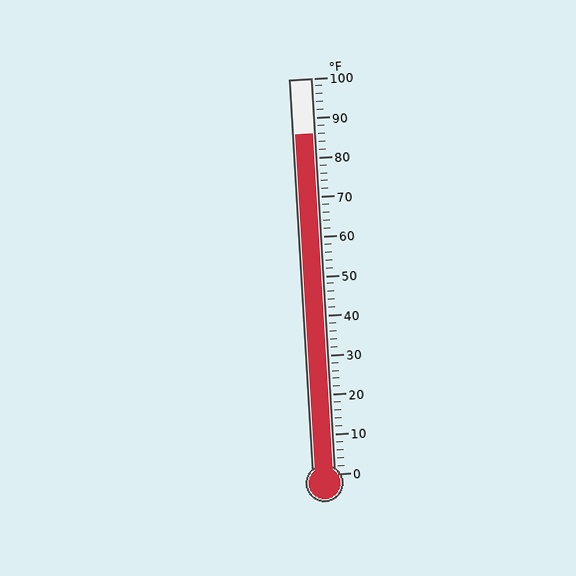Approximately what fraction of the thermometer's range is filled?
The thermometer is filled to approximately 85% of its range.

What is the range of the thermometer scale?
The thermometer scale ranges from 0°F to 100°F.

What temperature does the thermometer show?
The thermometer shows approximately 86°F.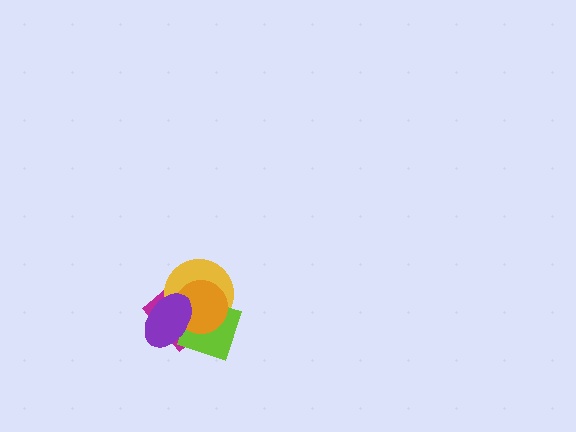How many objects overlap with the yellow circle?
4 objects overlap with the yellow circle.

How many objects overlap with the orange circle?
4 objects overlap with the orange circle.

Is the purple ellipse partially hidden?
No, no other shape covers it.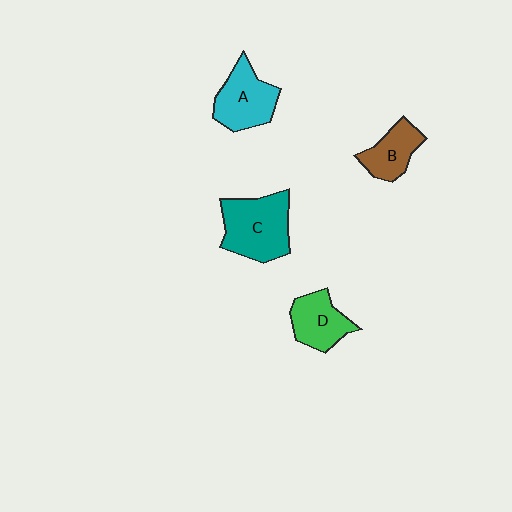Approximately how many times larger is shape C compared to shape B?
Approximately 1.7 times.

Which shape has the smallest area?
Shape B (brown).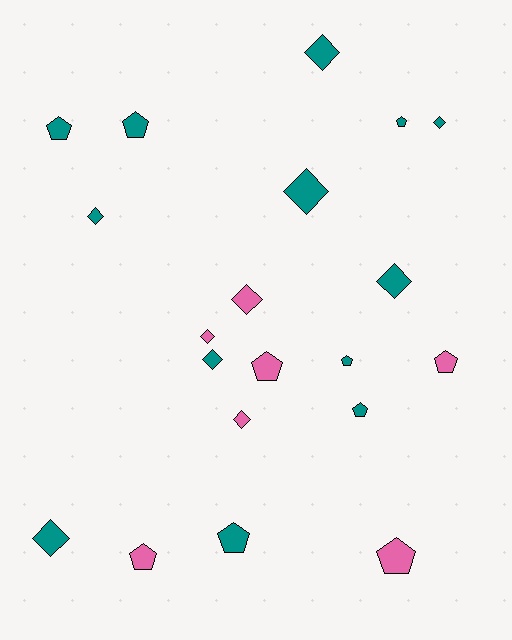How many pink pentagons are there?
There are 4 pink pentagons.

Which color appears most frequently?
Teal, with 13 objects.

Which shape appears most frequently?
Diamond, with 10 objects.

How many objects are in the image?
There are 20 objects.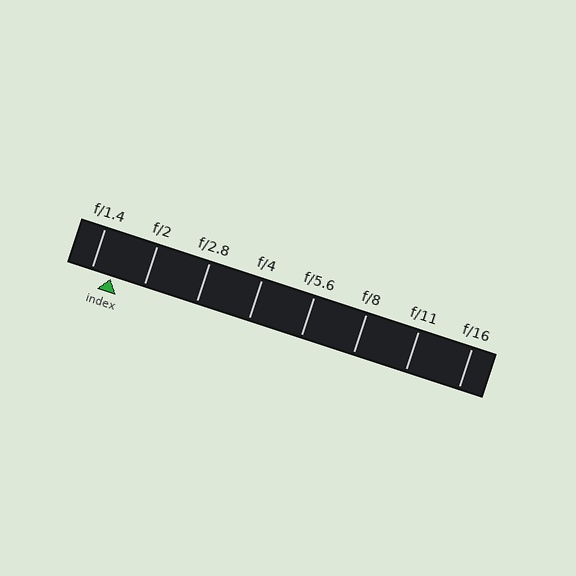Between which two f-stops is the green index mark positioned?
The index mark is between f/1.4 and f/2.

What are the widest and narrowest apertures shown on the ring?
The widest aperture shown is f/1.4 and the narrowest is f/16.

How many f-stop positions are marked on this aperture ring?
There are 8 f-stop positions marked.